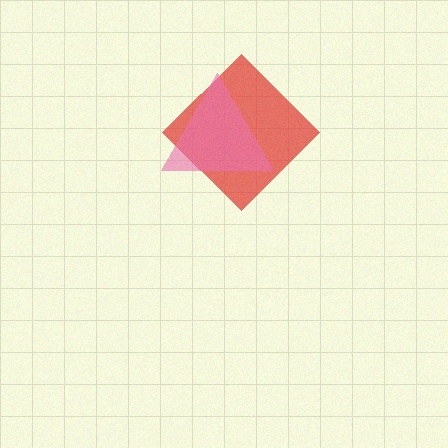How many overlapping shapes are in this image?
There are 2 overlapping shapes in the image.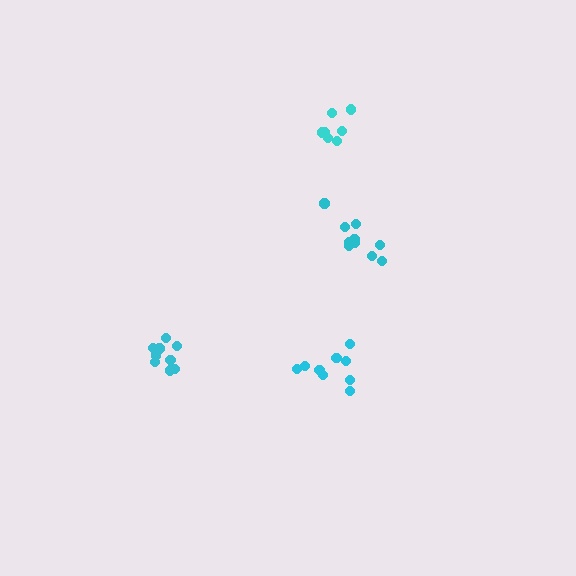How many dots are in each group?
Group 1: 10 dots, Group 2: 7 dots, Group 3: 9 dots, Group 4: 9 dots (35 total).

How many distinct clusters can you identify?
There are 4 distinct clusters.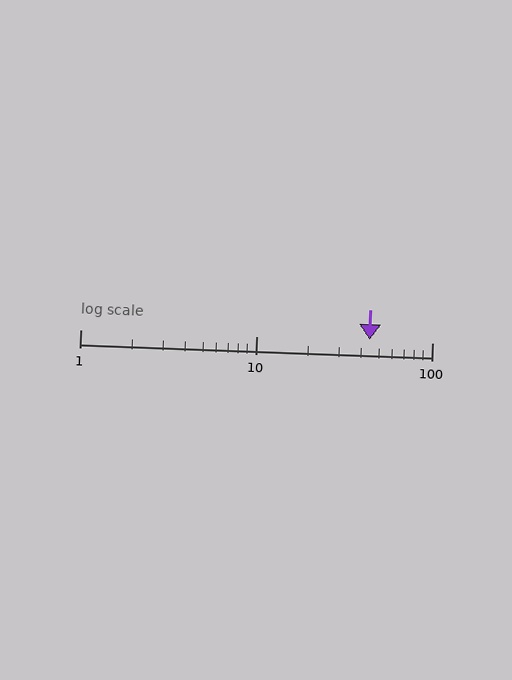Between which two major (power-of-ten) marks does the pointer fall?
The pointer is between 10 and 100.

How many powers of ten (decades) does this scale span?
The scale spans 2 decades, from 1 to 100.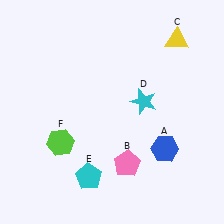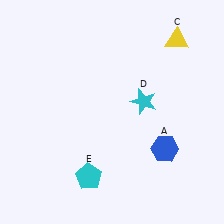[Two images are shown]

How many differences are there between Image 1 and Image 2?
There are 2 differences between the two images.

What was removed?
The lime hexagon (F), the pink pentagon (B) were removed in Image 2.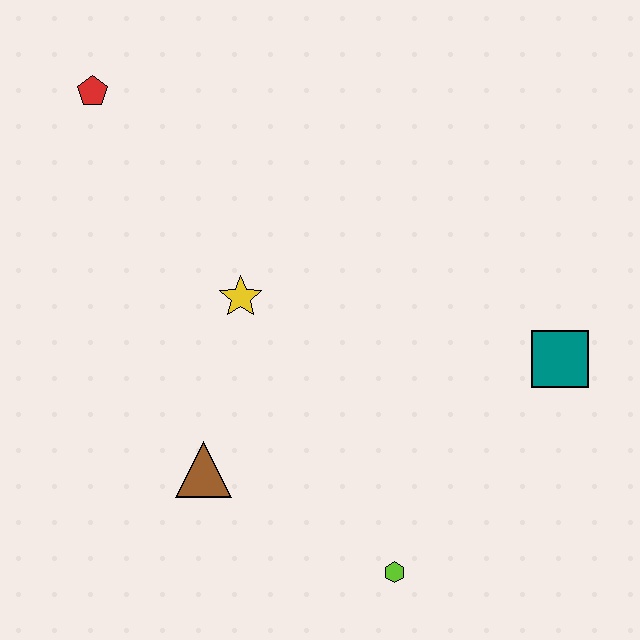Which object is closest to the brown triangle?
The yellow star is closest to the brown triangle.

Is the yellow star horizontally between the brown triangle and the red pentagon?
No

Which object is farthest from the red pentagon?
The lime hexagon is farthest from the red pentagon.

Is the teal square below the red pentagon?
Yes